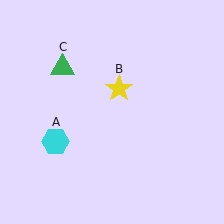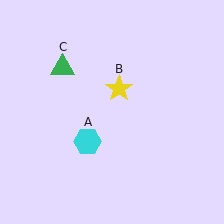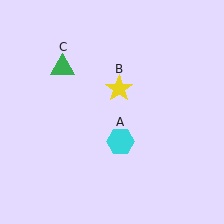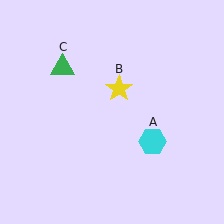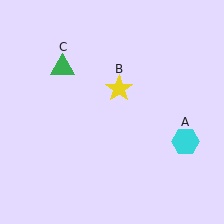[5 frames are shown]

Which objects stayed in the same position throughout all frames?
Yellow star (object B) and green triangle (object C) remained stationary.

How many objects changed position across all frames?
1 object changed position: cyan hexagon (object A).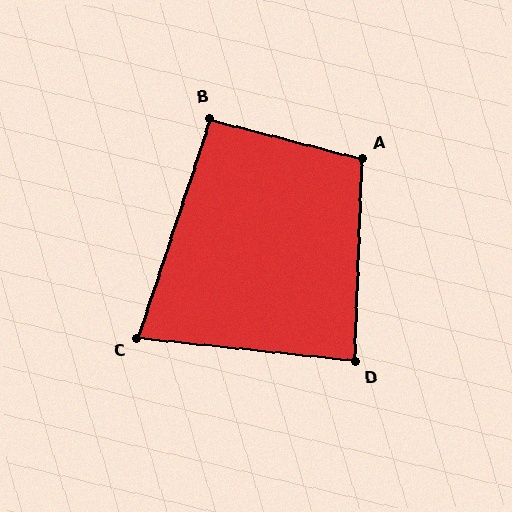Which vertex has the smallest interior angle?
C, at approximately 78 degrees.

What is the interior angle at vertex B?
Approximately 94 degrees (approximately right).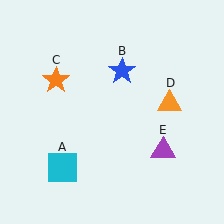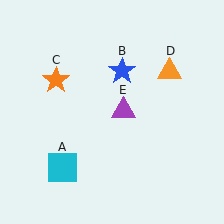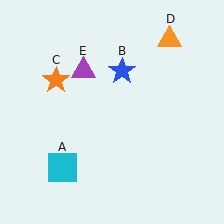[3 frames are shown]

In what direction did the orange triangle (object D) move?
The orange triangle (object D) moved up.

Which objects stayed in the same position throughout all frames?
Cyan square (object A) and blue star (object B) and orange star (object C) remained stationary.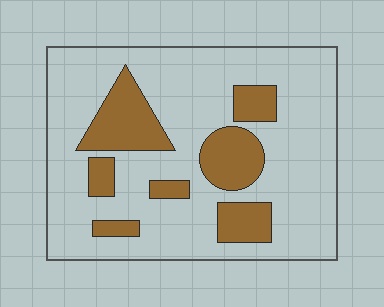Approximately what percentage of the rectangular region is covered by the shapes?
Approximately 25%.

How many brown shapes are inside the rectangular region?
7.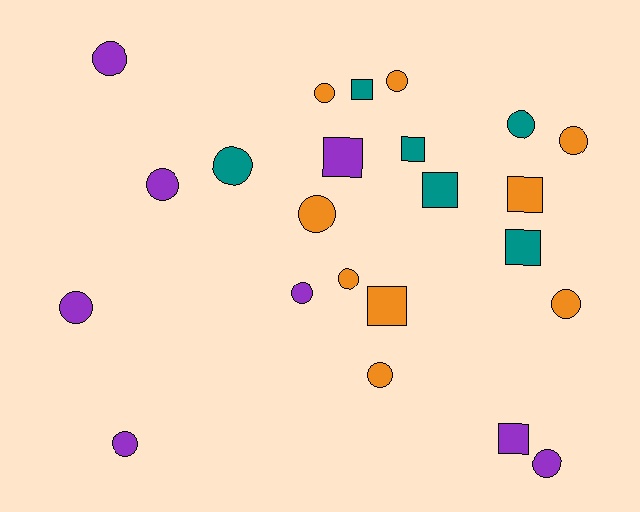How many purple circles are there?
There are 6 purple circles.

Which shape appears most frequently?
Circle, with 15 objects.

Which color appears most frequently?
Orange, with 9 objects.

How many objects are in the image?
There are 23 objects.